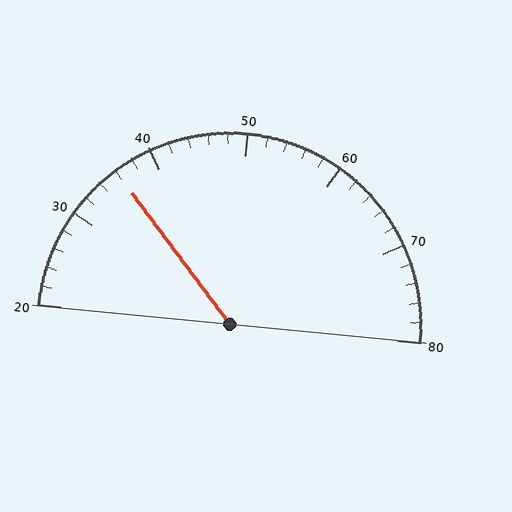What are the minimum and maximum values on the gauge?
The gauge ranges from 20 to 80.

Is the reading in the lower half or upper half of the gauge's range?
The reading is in the lower half of the range (20 to 80).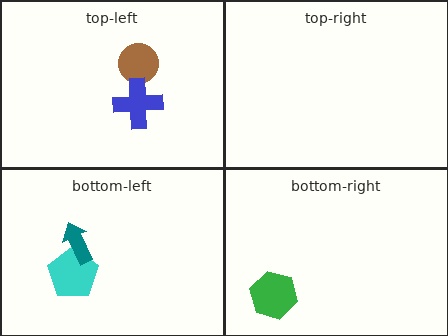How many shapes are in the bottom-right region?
1.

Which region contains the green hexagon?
The bottom-right region.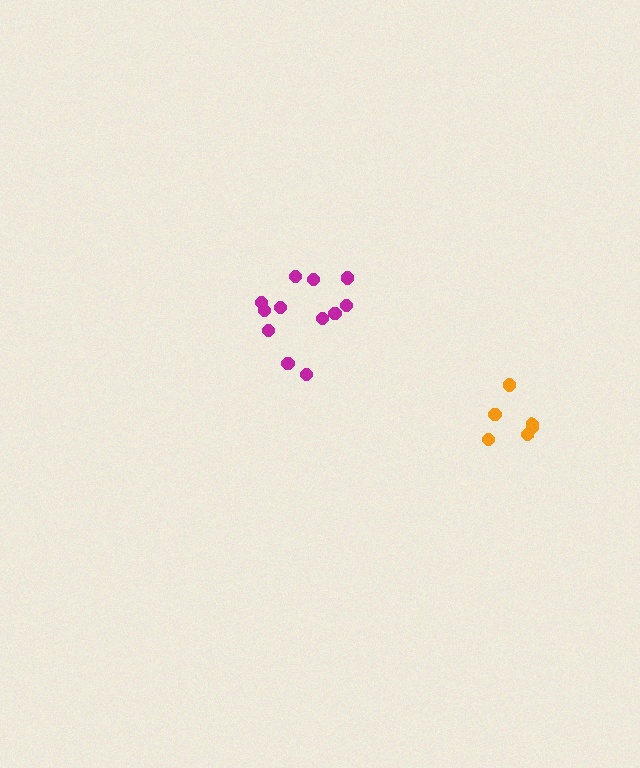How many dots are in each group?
Group 1: 6 dots, Group 2: 12 dots (18 total).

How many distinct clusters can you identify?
There are 2 distinct clusters.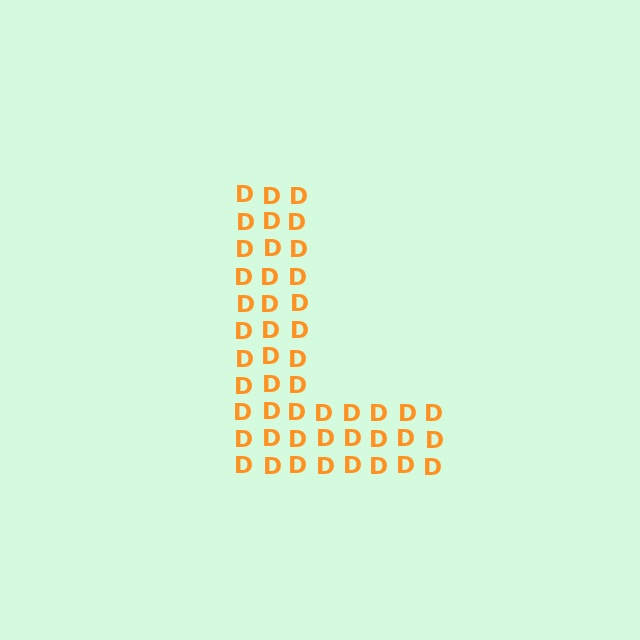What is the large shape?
The large shape is the letter L.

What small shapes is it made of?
It is made of small letter D's.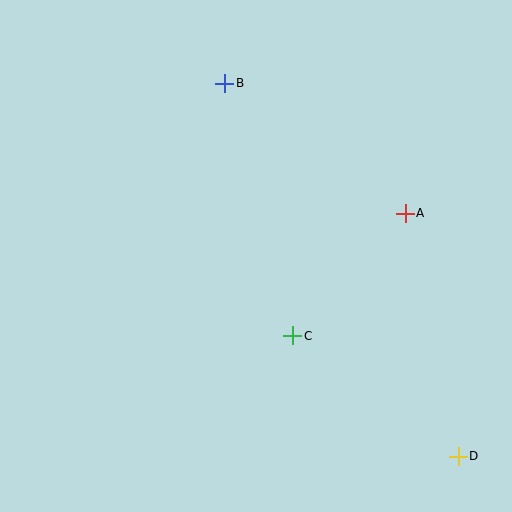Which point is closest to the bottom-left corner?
Point C is closest to the bottom-left corner.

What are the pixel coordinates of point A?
Point A is at (405, 213).